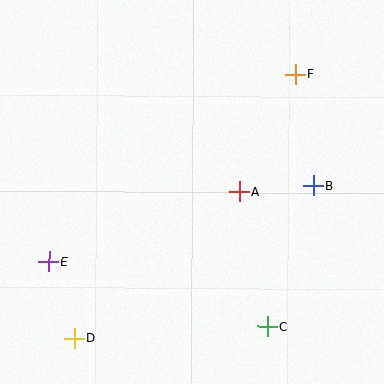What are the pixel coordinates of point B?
Point B is at (313, 186).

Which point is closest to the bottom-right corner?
Point C is closest to the bottom-right corner.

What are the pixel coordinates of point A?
Point A is at (239, 192).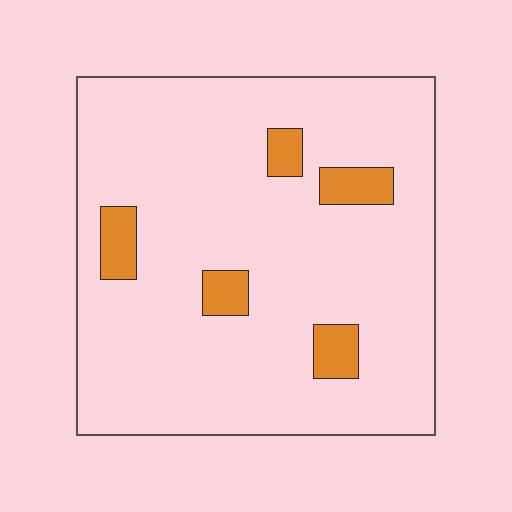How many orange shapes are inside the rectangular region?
5.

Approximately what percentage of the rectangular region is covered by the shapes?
Approximately 10%.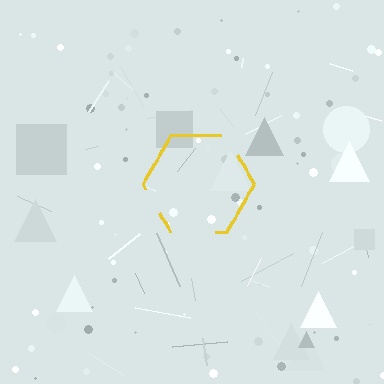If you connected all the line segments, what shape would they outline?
They would outline a hexagon.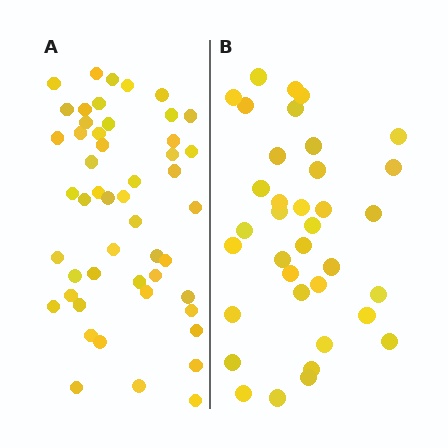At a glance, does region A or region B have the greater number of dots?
Region A (the left region) has more dots.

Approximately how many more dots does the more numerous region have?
Region A has approximately 15 more dots than region B.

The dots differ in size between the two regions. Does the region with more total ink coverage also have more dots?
No. Region B has more total ink coverage because its dots are larger, but region A actually contains more individual dots. Total area can be misleading — the number of items is what matters here.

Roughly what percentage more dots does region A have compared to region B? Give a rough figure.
About 40% more.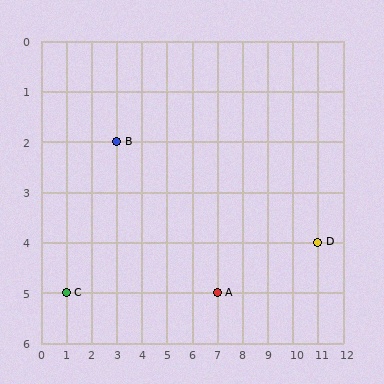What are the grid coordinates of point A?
Point A is at grid coordinates (7, 5).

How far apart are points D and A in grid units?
Points D and A are 4 columns and 1 row apart (about 4.1 grid units diagonally).